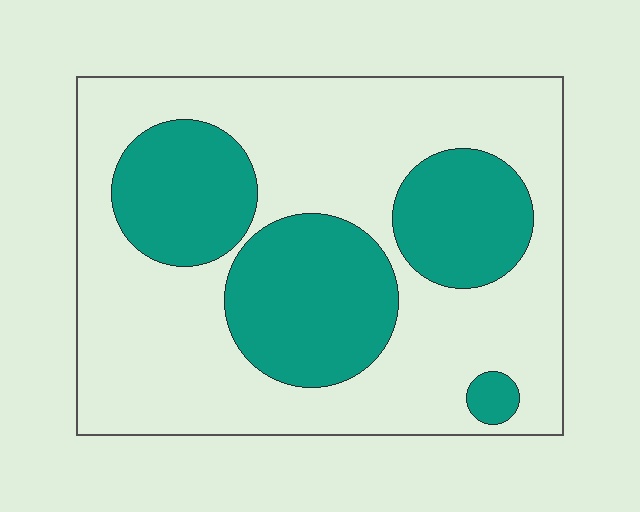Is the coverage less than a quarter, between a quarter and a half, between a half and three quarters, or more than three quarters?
Between a quarter and a half.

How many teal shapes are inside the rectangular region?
4.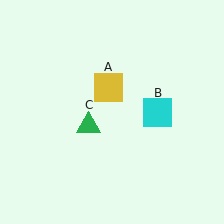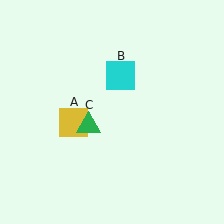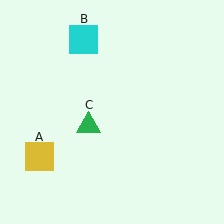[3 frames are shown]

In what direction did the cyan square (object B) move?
The cyan square (object B) moved up and to the left.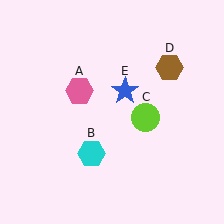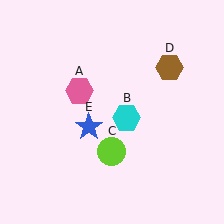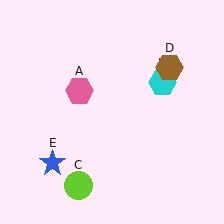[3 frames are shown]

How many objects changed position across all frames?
3 objects changed position: cyan hexagon (object B), lime circle (object C), blue star (object E).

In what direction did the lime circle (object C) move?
The lime circle (object C) moved down and to the left.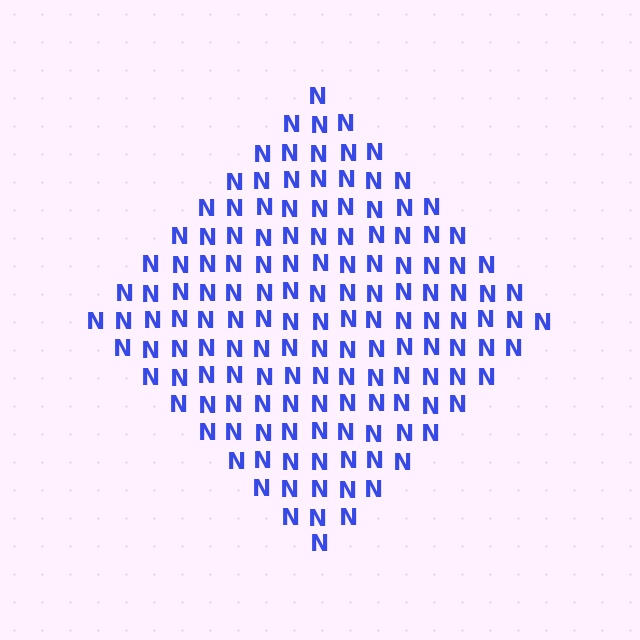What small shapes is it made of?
It is made of small letter N's.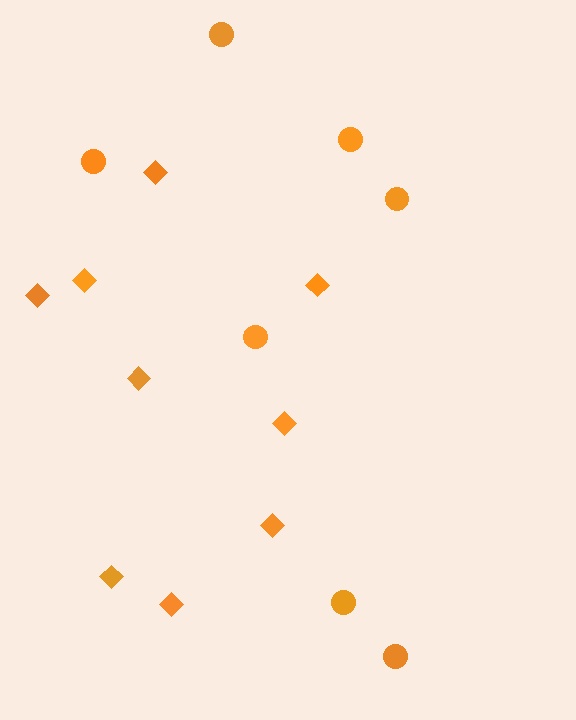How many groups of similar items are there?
There are 2 groups: one group of diamonds (9) and one group of circles (7).